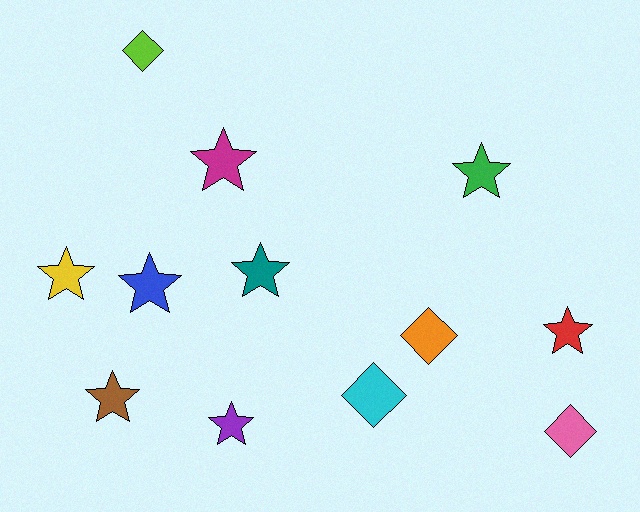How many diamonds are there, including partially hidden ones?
There are 4 diamonds.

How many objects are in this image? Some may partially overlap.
There are 12 objects.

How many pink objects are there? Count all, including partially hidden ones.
There is 1 pink object.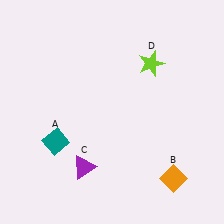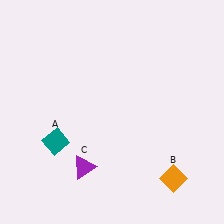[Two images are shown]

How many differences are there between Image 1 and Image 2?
There is 1 difference between the two images.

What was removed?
The lime star (D) was removed in Image 2.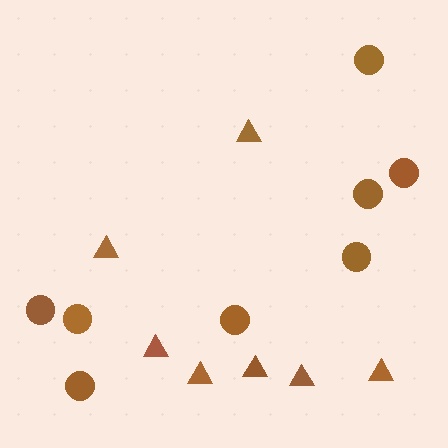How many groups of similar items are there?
There are 2 groups: one group of triangles (7) and one group of circles (8).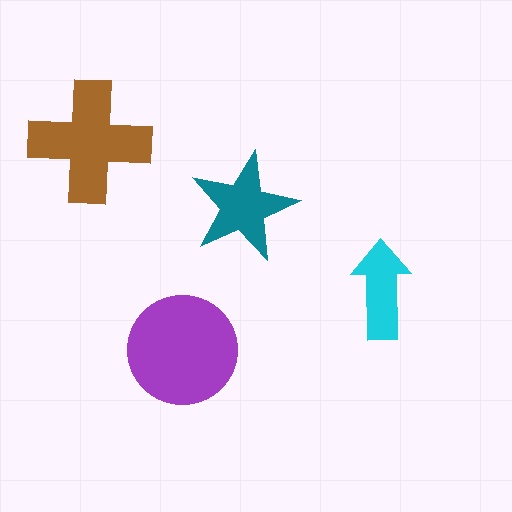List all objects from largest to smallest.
The purple circle, the brown cross, the teal star, the cyan arrow.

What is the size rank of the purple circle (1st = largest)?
1st.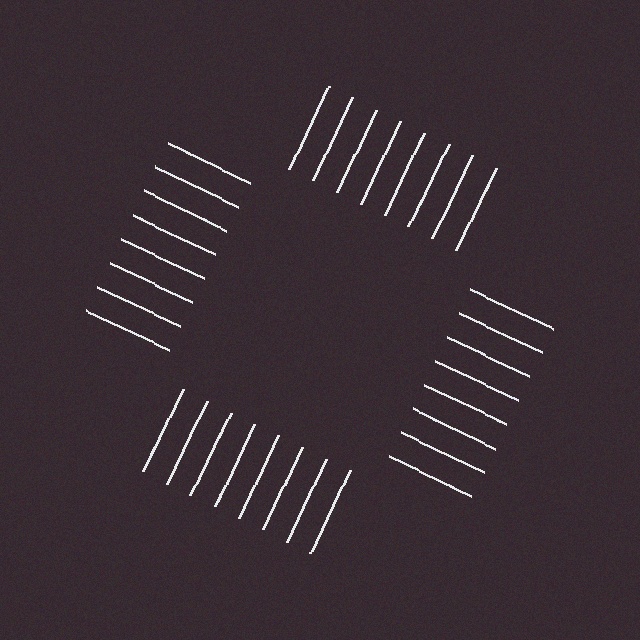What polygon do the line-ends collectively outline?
An illusory square — the line segments terminate on its edges but no continuous stroke is drawn.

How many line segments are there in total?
32 — 8 along each of the 4 edges.